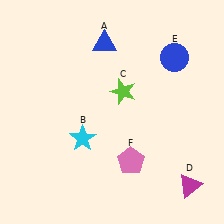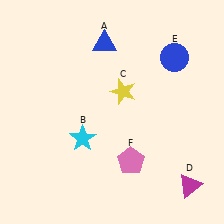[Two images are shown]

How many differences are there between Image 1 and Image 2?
There is 1 difference between the two images.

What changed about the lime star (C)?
In Image 1, C is lime. In Image 2, it changed to yellow.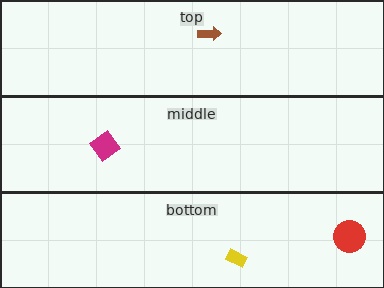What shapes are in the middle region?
The magenta diamond.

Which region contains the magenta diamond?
The middle region.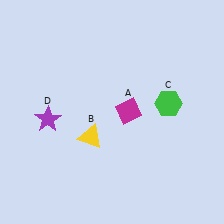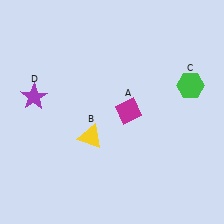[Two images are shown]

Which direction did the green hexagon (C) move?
The green hexagon (C) moved right.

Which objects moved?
The objects that moved are: the green hexagon (C), the purple star (D).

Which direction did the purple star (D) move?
The purple star (D) moved up.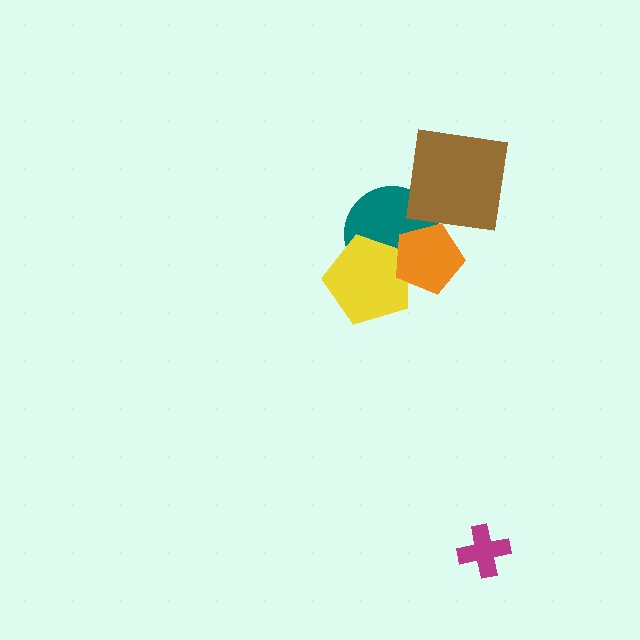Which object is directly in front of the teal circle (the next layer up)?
The yellow pentagon is directly in front of the teal circle.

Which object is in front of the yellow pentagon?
The orange pentagon is in front of the yellow pentagon.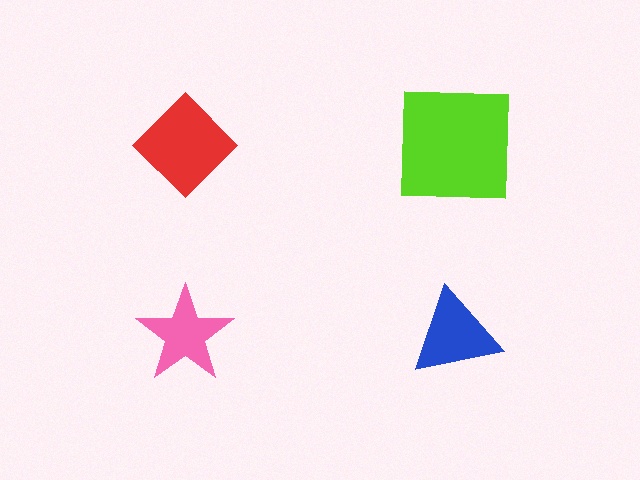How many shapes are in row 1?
2 shapes.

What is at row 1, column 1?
A red diamond.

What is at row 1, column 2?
A lime square.